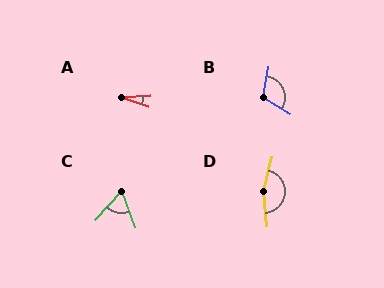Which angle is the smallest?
A, at approximately 23 degrees.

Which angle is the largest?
D, at approximately 159 degrees.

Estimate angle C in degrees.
Approximately 63 degrees.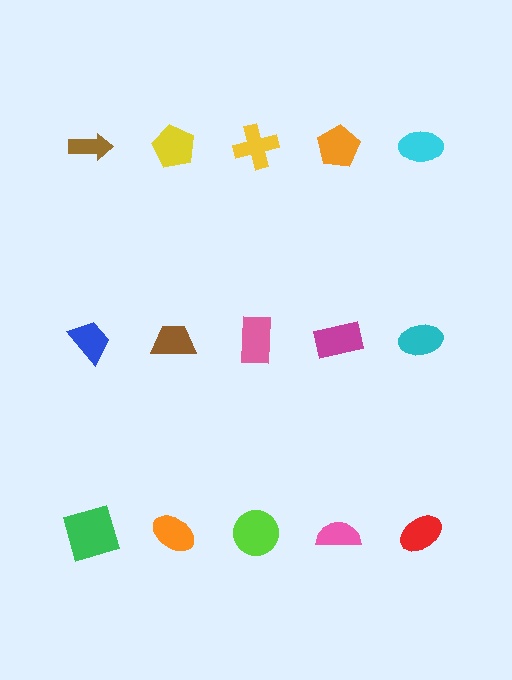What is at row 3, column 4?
A pink semicircle.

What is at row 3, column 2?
An orange ellipse.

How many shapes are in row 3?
5 shapes.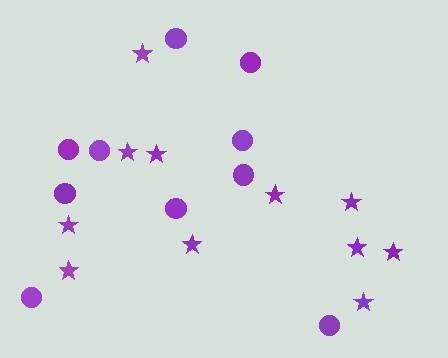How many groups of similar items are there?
There are 2 groups: one group of stars (11) and one group of circles (10).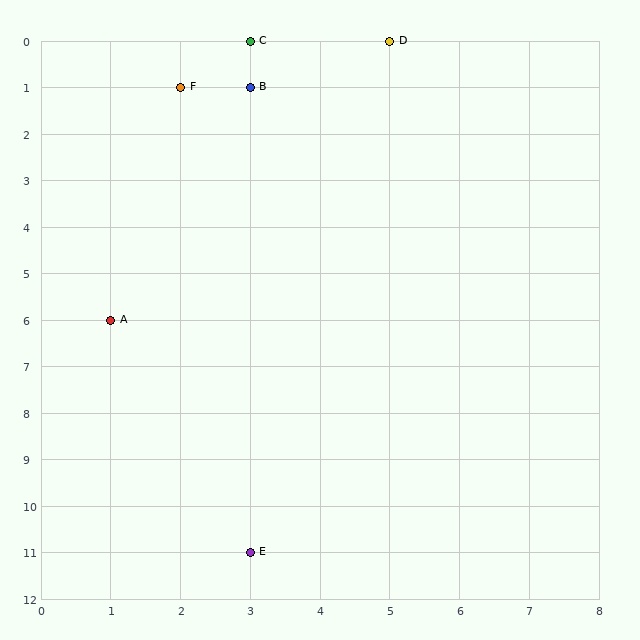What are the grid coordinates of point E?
Point E is at grid coordinates (3, 11).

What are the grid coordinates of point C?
Point C is at grid coordinates (3, 0).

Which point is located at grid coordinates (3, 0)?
Point C is at (3, 0).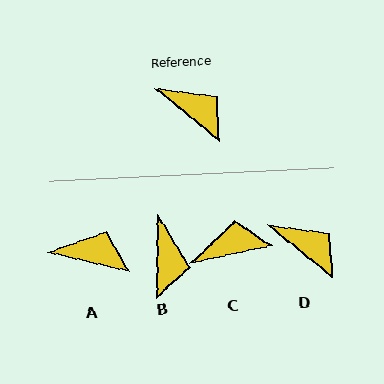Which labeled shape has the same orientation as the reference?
D.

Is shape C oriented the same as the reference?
No, it is off by about 52 degrees.